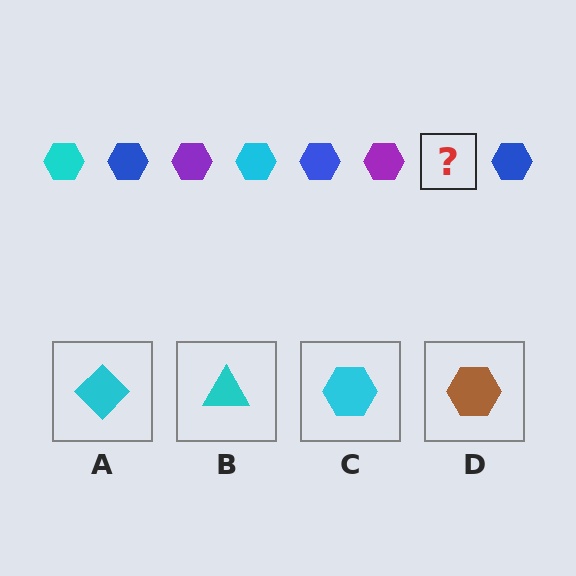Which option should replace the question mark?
Option C.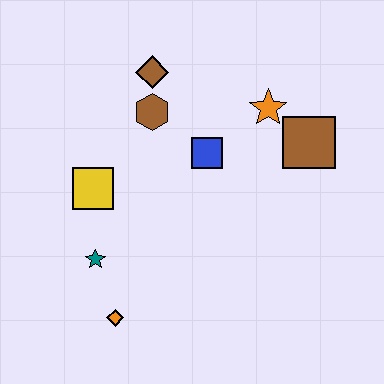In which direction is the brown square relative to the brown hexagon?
The brown square is to the right of the brown hexagon.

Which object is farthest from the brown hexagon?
The orange diamond is farthest from the brown hexagon.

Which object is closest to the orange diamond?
The teal star is closest to the orange diamond.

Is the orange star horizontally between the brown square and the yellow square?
Yes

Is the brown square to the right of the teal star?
Yes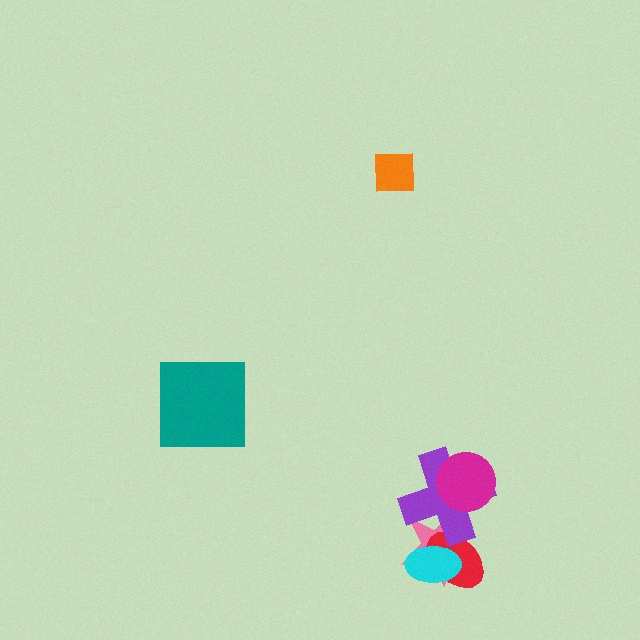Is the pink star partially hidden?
Yes, it is partially covered by another shape.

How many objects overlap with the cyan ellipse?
2 objects overlap with the cyan ellipse.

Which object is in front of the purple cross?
The magenta circle is in front of the purple cross.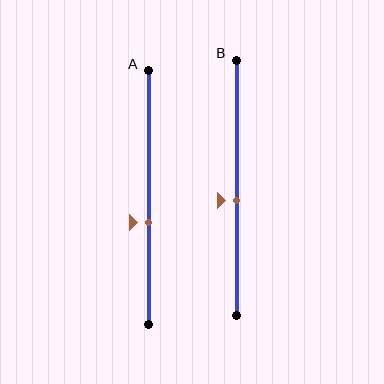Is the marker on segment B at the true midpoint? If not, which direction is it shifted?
No, the marker on segment B is shifted downward by about 5% of the segment length.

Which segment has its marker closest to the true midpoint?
Segment B has its marker closest to the true midpoint.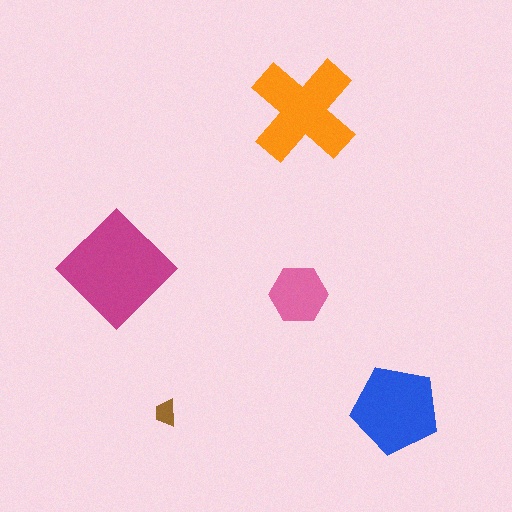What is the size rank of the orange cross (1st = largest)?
2nd.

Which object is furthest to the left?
The magenta diamond is leftmost.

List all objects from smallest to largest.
The brown trapezoid, the pink hexagon, the blue pentagon, the orange cross, the magenta diamond.